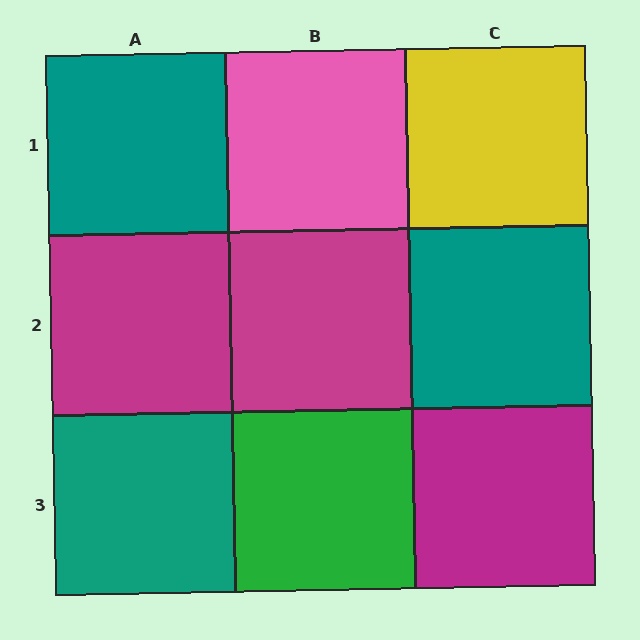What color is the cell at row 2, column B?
Magenta.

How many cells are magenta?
3 cells are magenta.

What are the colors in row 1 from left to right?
Teal, pink, yellow.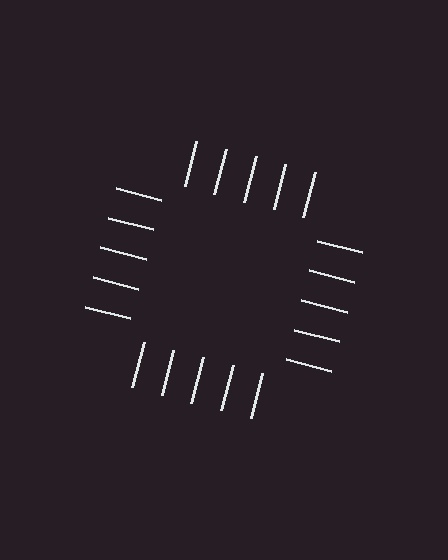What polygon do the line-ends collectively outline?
An illusory square — the line segments terminate on its edges but no continuous stroke is drawn.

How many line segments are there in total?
20 — 5 along each of the 4 edges.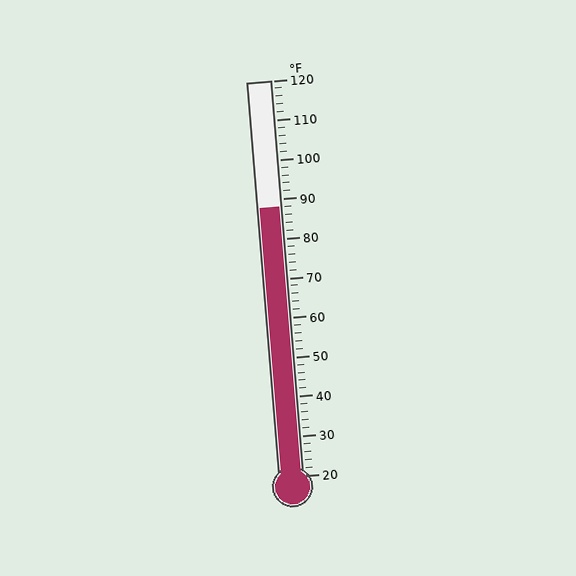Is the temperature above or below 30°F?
The temperature is above 30°F.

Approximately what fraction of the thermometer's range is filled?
The thermometer is filled to approximately 70% of its range.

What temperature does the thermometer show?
The thermometer shows approximately 88°F.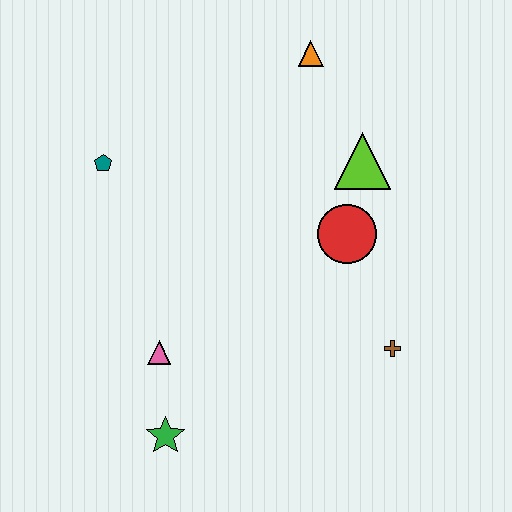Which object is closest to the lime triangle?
The red circle is closest to the lime triangle.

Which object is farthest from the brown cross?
The teal pentagon is farthest from the brown cross.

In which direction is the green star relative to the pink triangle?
The green star is below the pink triangle.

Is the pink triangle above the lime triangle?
No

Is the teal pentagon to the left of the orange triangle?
Yes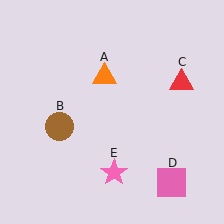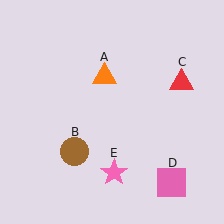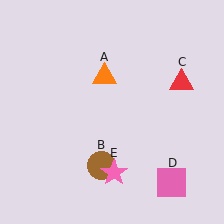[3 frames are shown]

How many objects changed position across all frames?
1 object changed position: brown circle (object B).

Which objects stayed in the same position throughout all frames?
Orange triangle (object A) and red triangle (object C) and pink square (object D) and pink star (object E) remained stationary.